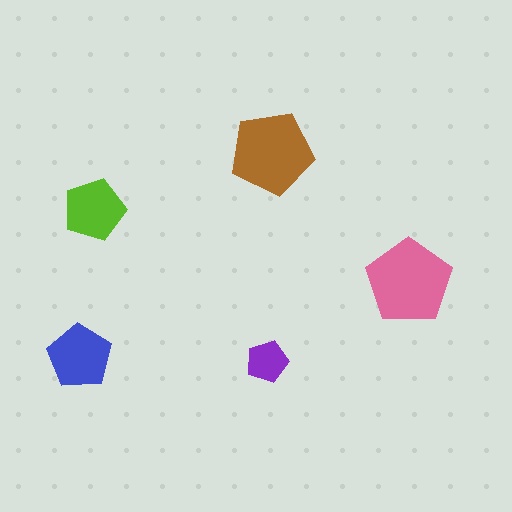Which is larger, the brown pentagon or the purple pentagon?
The brown one.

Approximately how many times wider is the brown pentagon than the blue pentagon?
About 1.5 times wider.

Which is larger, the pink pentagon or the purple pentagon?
The pink one.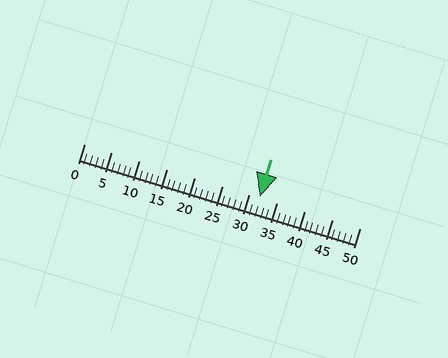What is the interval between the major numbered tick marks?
The major tick marks are spaced 5 units apart.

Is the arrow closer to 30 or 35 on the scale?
The arrow is closer to 30.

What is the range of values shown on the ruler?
The ruler shows values from 0 to 50.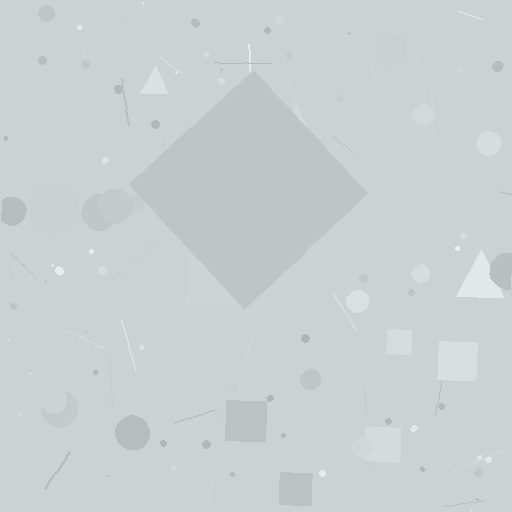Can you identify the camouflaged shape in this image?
The camouflaged shape is a diamond.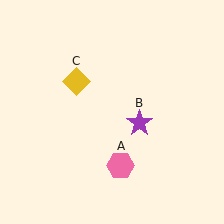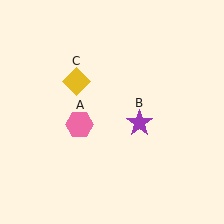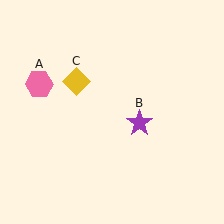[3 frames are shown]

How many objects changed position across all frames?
1 object changed position: pink hexagon (object A).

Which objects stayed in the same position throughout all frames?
Purple star (object B) and yellow diamond (object C) remained stationary.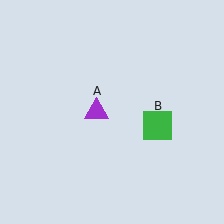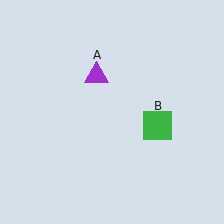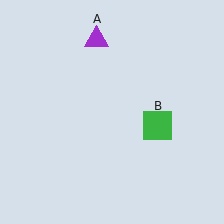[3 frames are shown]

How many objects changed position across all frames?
1 object changed position: purple triangle (object A).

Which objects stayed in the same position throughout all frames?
Green square (object B) remained stationary.